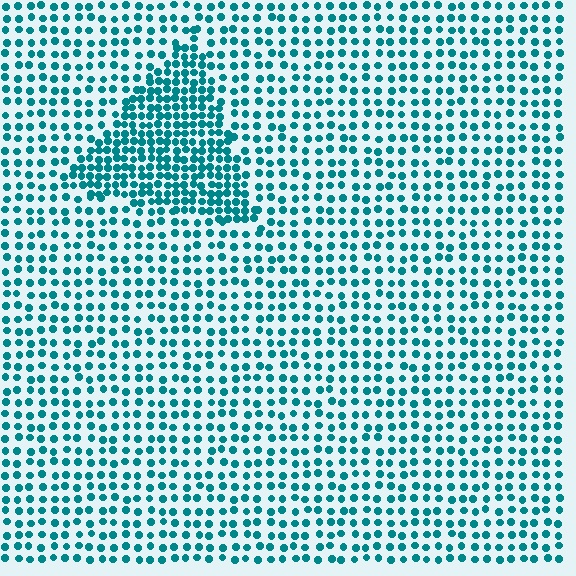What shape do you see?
I see a triangle.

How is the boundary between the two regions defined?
The boundary is defined by a change in element density (approximately 2.0x ratio). All elements are the same color, size, and shape.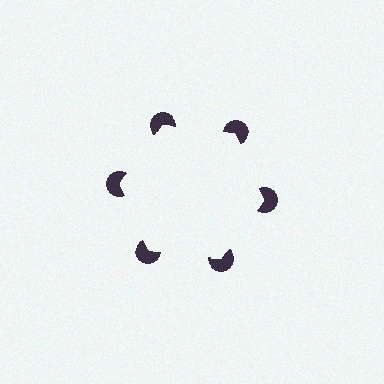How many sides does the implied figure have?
6 sides.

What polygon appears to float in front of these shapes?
An illusory hexagon — its edges are inferred from the aligned wedge cuts in the pac-man discs, not physically drawn.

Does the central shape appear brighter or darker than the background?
It typically appears slightly brighter than the background, even though no actual brightness change is drawn.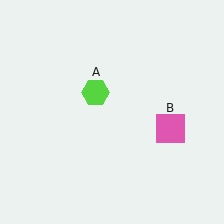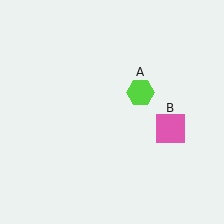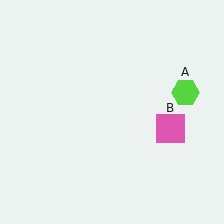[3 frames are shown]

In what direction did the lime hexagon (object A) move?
The lime hexagon (object A) moved right.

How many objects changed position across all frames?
1 object changed position: lime hexagon (object A).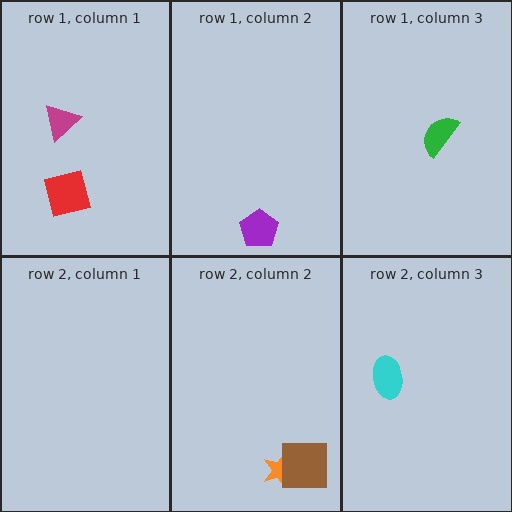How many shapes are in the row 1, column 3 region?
1.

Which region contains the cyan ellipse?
The row 2, column 3 region.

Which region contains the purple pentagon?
The row 1, column 2 region.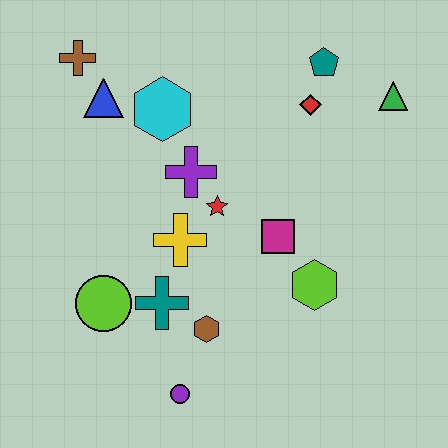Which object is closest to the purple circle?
The brown hexagon is closest to the purple circle.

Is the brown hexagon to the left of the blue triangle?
No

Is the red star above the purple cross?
No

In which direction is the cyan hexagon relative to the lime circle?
The cyan hexagon is above the lime circle.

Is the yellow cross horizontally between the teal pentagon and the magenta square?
No